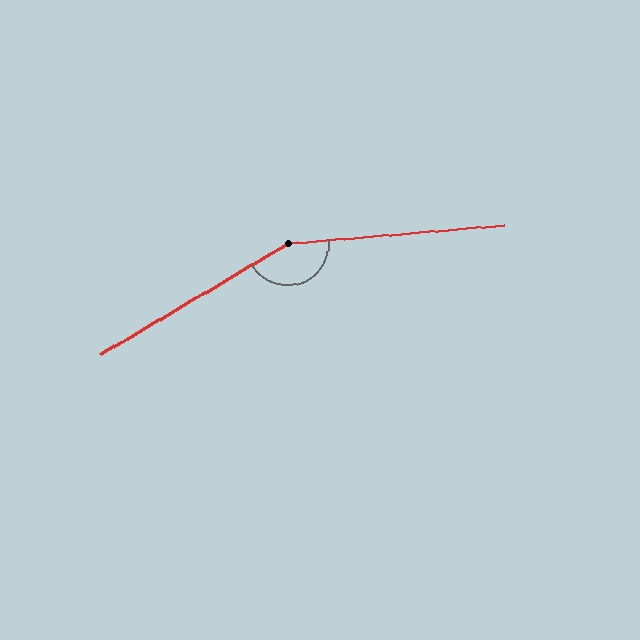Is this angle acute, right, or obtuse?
It is obtuse.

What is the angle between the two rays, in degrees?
Approximately 155 degrees.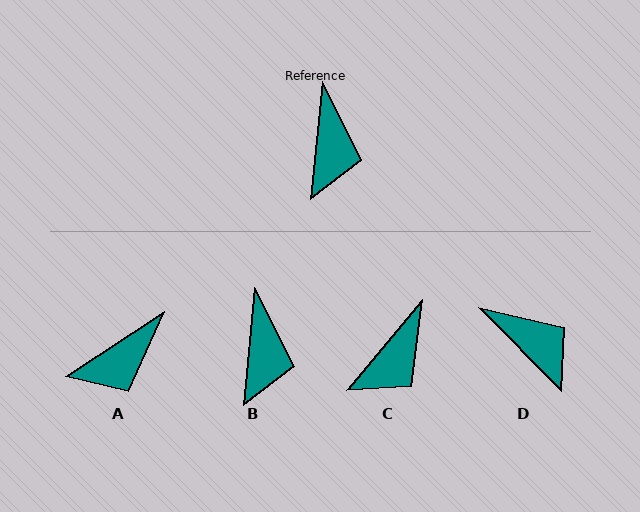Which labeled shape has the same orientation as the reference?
B.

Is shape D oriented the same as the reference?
No, it is off by about 50 degrees.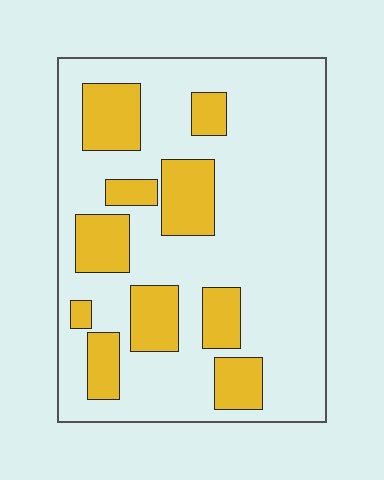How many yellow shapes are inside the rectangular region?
10.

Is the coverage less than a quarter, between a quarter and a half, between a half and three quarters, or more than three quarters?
Between a quarter and a half.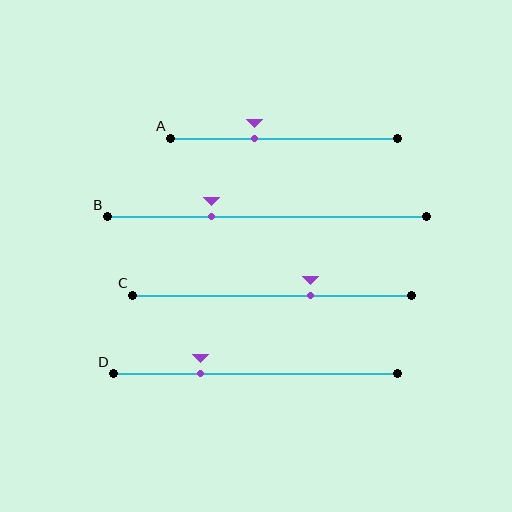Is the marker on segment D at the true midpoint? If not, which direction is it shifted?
No, the marker on segment D is shifted to the left by about 19% of the segment length.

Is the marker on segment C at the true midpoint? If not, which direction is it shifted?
No, the marker on segment C is shifted to the right by about 14% of the segment length.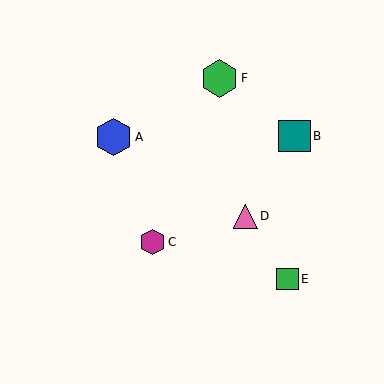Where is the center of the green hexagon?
The center of the green hexagon is at (219, 78).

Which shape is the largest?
The green hexagon (labeled F) is the largest.